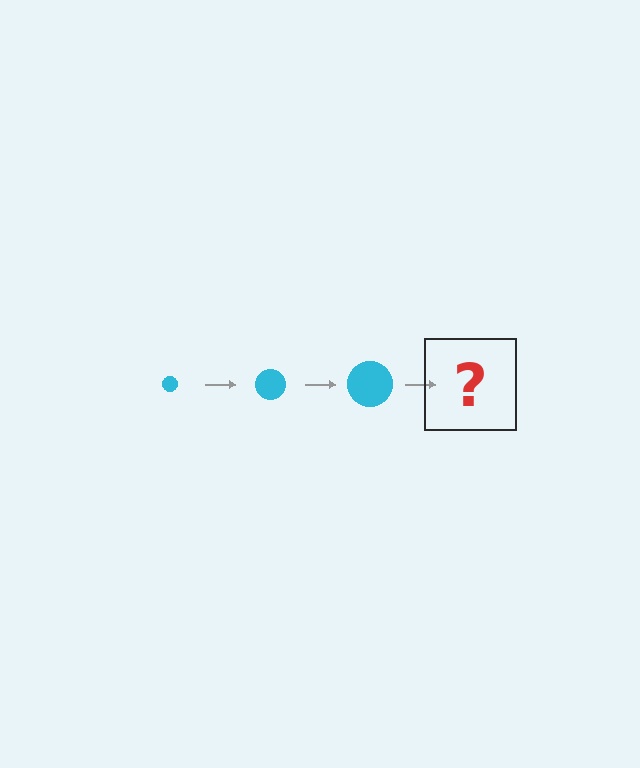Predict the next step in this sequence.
The next step is a cyan circle, larger than the previous one.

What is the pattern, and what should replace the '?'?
The pattern is that the circle gets progressively larger each step. The '?' should be a cyan circle, larger than the previous one.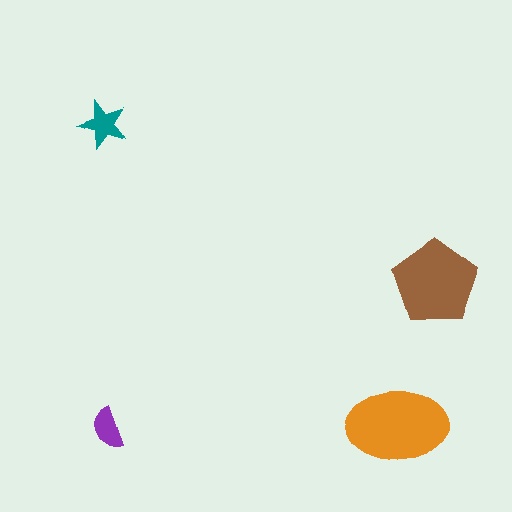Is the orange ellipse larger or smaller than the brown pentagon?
Larger.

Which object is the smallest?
The purple semicircle.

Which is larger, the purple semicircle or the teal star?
The teal star.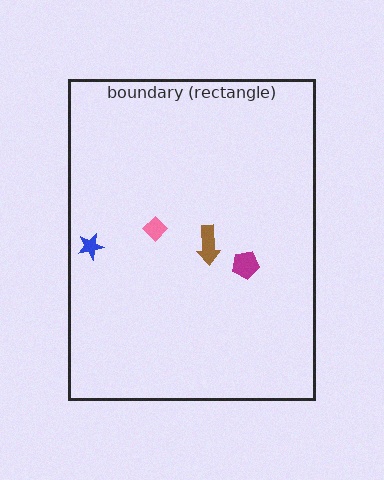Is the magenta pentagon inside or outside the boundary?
Inside.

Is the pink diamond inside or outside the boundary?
Inside.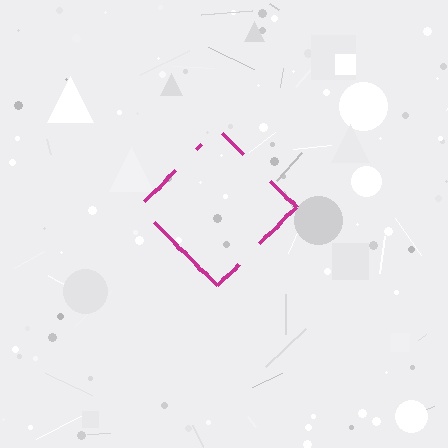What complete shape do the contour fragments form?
The contour fragments form a diamond.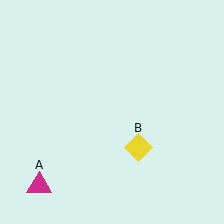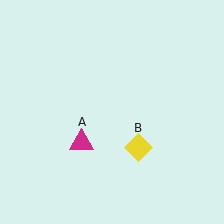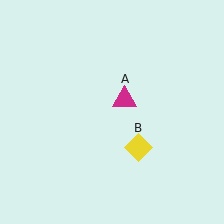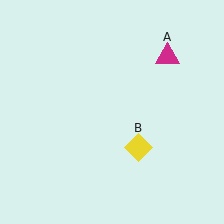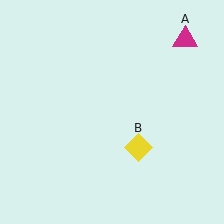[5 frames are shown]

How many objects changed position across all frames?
1 object changed position: magenta triangle (object A).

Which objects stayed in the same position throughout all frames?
Yellow diamond (object B) remained stationary.